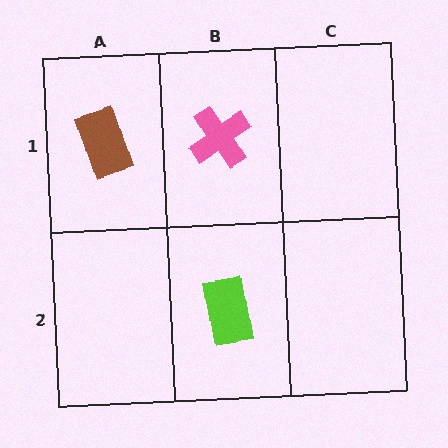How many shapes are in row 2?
1 shape.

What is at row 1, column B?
A pink cross.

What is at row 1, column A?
A brown rectangle.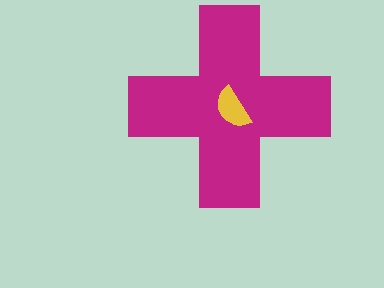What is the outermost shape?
The magenta cross.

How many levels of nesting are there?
2.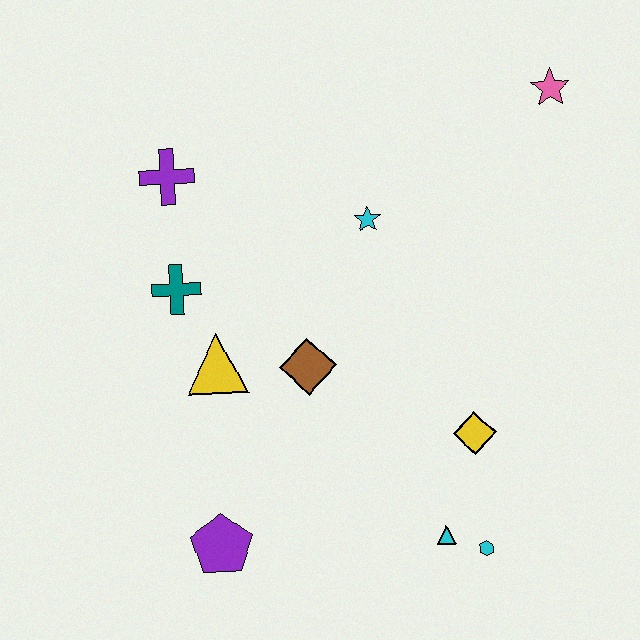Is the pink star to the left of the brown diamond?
No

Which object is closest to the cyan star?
The brown diamond is closest to the cyan star.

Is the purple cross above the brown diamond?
Yes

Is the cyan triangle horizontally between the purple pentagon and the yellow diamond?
Yes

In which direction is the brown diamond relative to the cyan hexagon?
The brown diamond is above the cyan hexagon.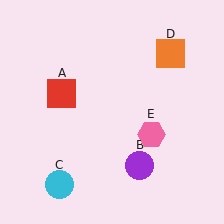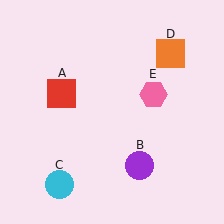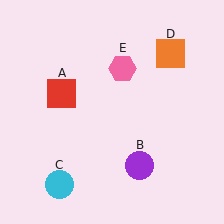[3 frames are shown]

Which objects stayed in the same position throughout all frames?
Red square (object A) and purple circle (object B) and cyan circle (object C) and orange square (object D) remained stationary.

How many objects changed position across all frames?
1 object changed position: pink hexagon (object E).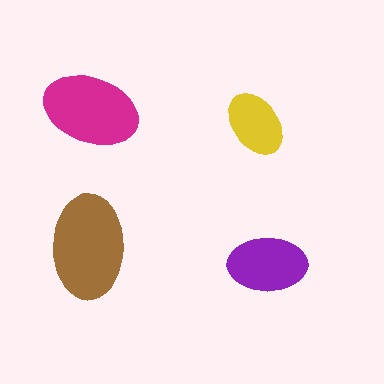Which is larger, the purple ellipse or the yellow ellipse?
The purple one.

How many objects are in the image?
There are 4 objects in the image.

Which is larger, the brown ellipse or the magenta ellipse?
The brown one.